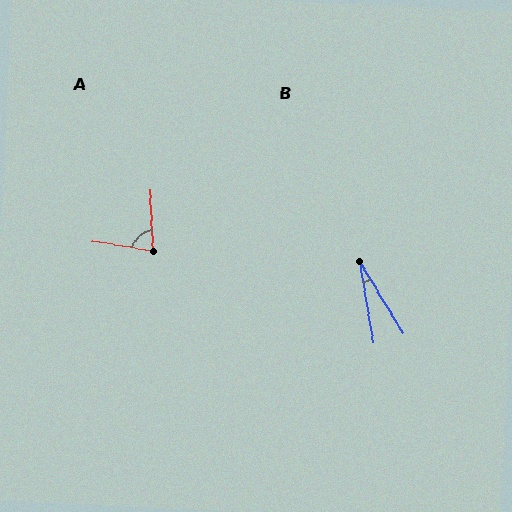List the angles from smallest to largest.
B (22°), A (78°).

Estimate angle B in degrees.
Approximately 22 degrees.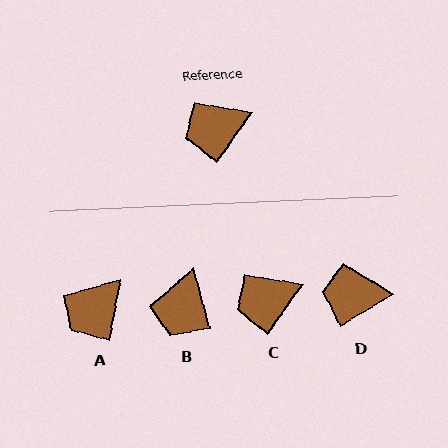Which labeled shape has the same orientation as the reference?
C.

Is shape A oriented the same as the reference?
No, it is off by about 25 degrees.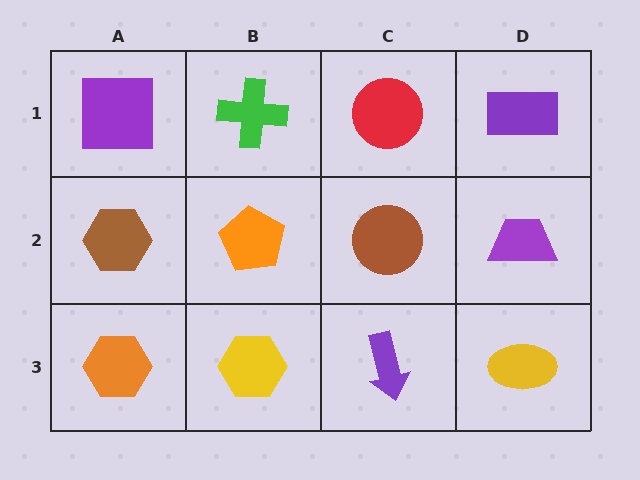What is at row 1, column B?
A green cross.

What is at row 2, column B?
An orange pentagon.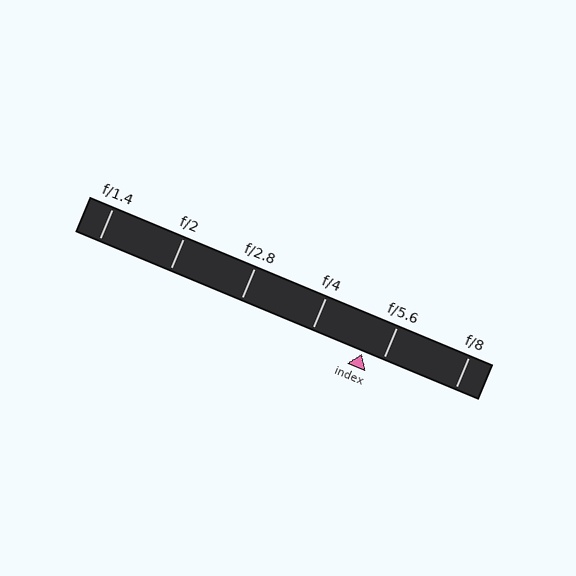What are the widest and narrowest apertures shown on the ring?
The widest aperture shown is f/1.4 and the narrowest is f/8.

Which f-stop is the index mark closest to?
The index mark is closest to f/5.6.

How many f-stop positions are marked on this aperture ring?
There are 6 f-stop positions marked.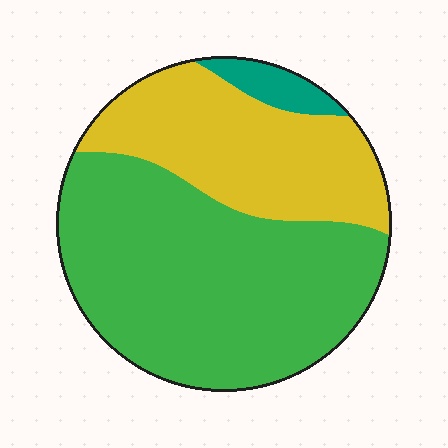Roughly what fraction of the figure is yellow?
Yellow takes up between a quarter and a half of the figure.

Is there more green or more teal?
Green.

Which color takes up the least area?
Teal, at roughly 5%.